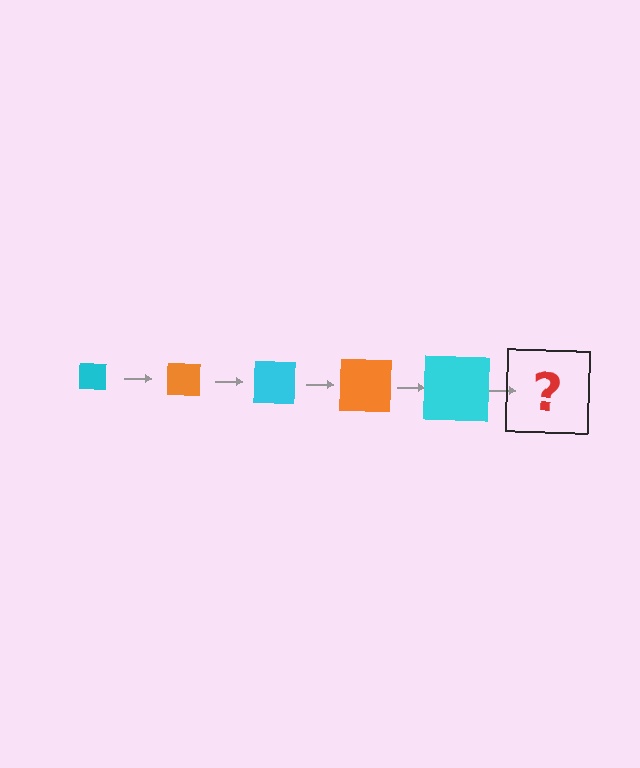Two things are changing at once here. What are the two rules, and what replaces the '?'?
The two rules are that the square grows larger each step and the color cycles through cyan and orange. The '?' should be an orange square, larger than the previous one.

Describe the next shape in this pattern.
It should be an orange square, larger than the previous one.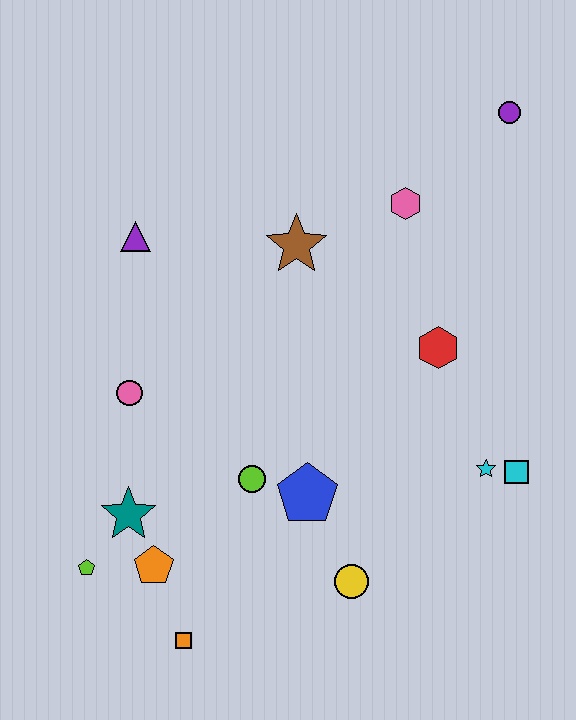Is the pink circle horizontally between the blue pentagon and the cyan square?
No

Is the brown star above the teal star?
Yes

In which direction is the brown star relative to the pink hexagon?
The brown star is to the left of the pink hexagon.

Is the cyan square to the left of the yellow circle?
No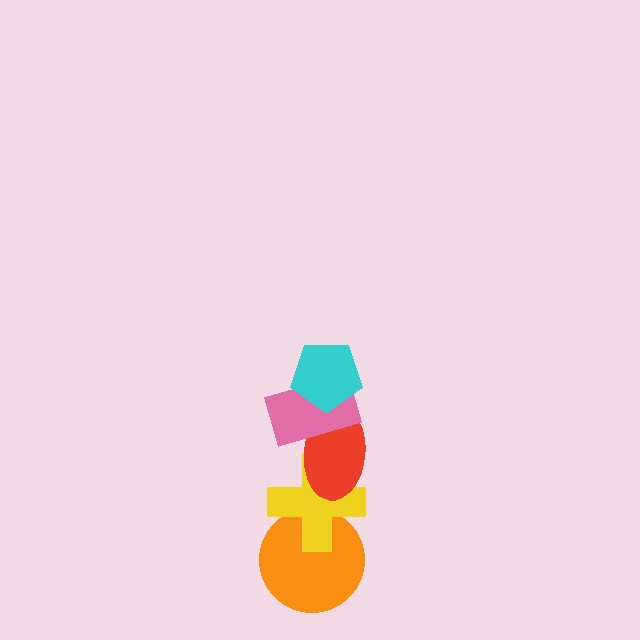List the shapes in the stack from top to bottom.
From top to bottom: the cyan pentagon, the pink rectangle, the red ellipse, the yellow cross, the orange circle.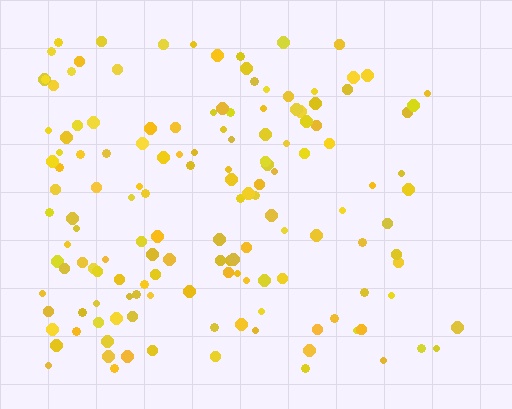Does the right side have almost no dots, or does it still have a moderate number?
Still a moderate number, just noticeably fewer than the left.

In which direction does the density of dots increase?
From right to left, with the left side densest.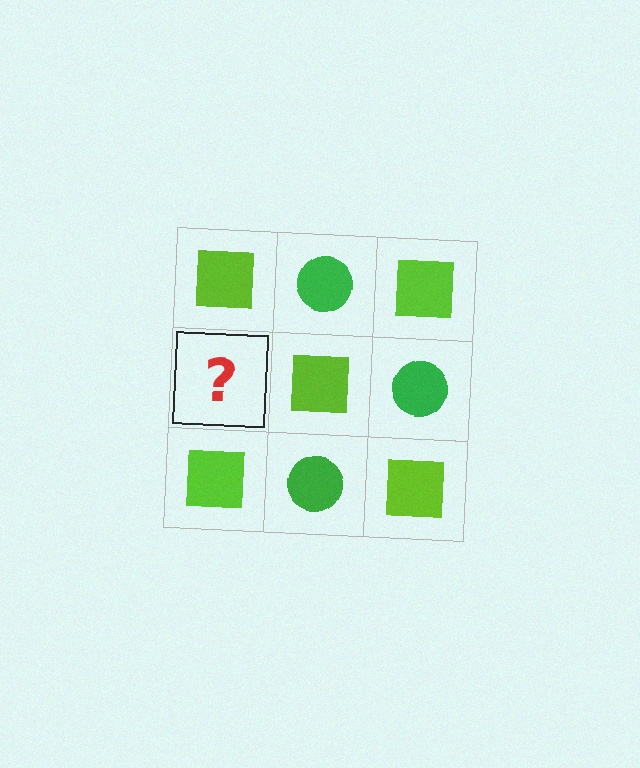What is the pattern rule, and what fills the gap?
The rule is that it alternates lime square and green circle in a checkerboard pattern. The gap should be filled with a green circle.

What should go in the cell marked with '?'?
The missing cell should contain a green circle.